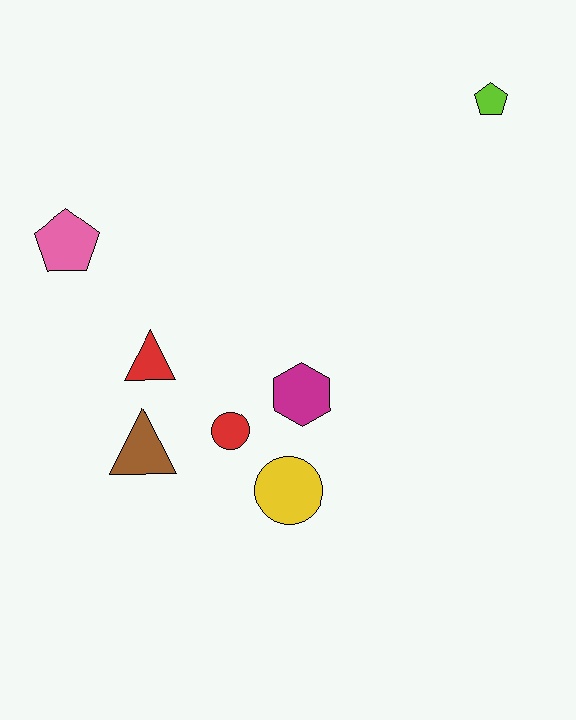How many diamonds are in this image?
There are no diamonds.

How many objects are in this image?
There are 7 objects.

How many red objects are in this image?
There are 2 red objects.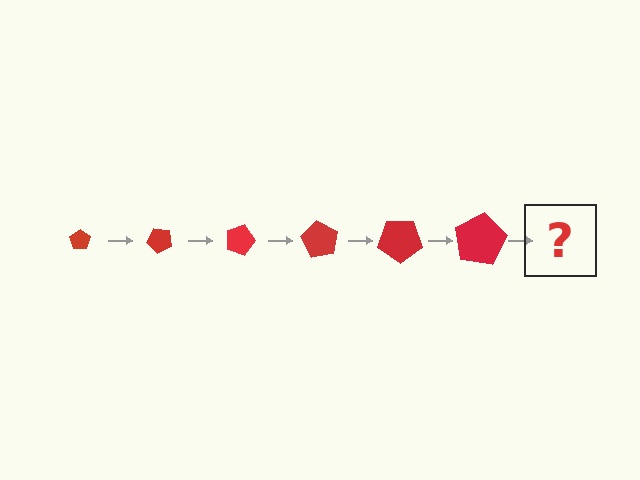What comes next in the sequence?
The next element should be a pentagon, larger than the previous one and rotated 270 degrees from the start.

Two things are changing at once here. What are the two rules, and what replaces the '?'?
The two rules are that the pentagon grows larger each step and it rotates 45 degrees each step. The '?' should be a pentagon, larger than the previous one and rotated 270 degrees from the start.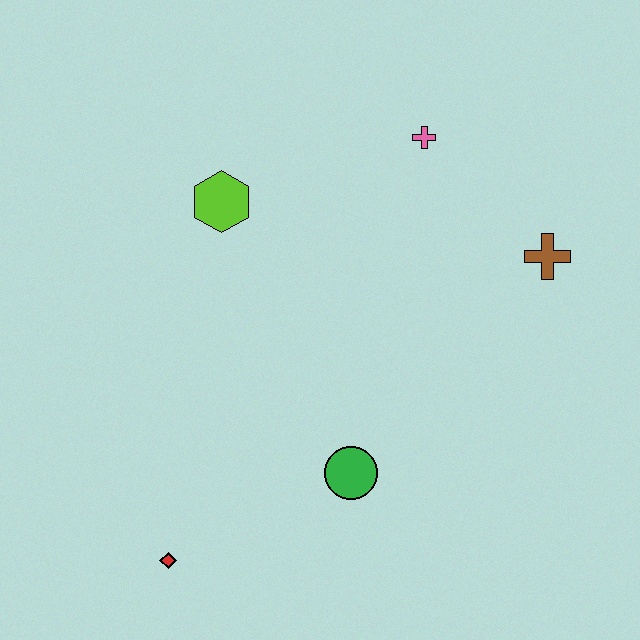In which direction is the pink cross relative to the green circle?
The pink cross is above the green circle.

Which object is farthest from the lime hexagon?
The red diamond is farthest from the lime hexagon.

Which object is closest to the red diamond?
The green circle is closest to the red diamond.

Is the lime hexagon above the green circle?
Yes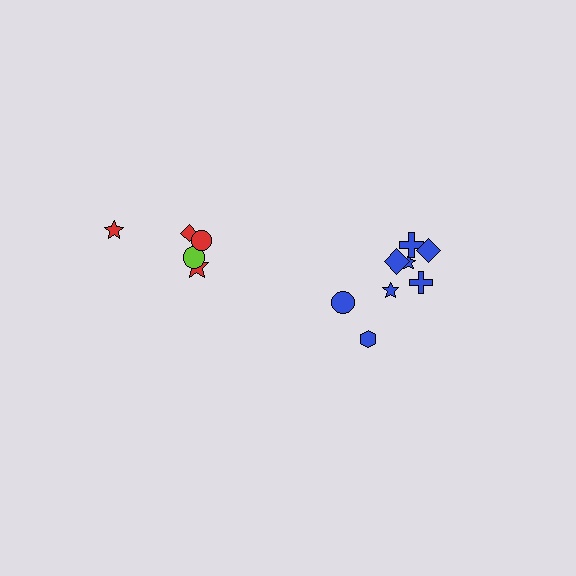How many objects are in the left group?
There are 5 objects.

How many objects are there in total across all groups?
There are 13 objects.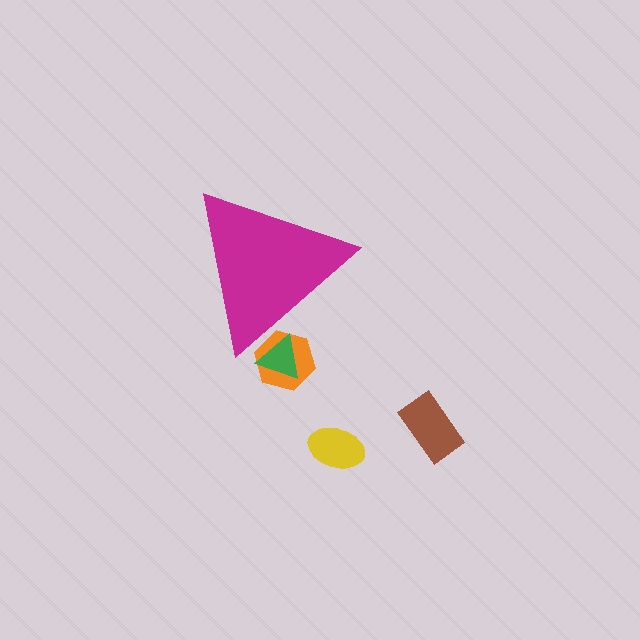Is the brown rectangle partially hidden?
No, the brown rectangle is fully visible.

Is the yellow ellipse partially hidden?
No, the yellow ellipse is fully visible.